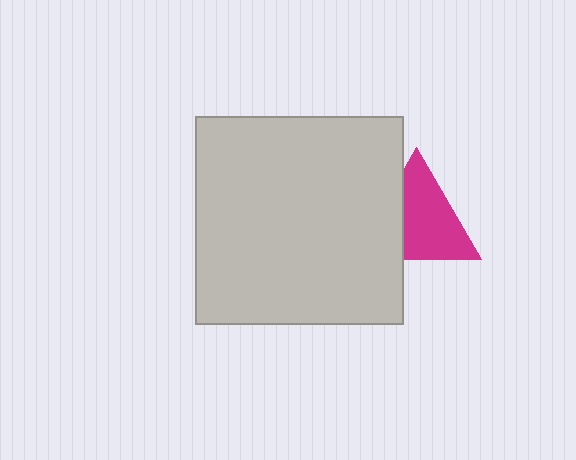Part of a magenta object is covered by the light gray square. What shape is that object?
It is a triangle.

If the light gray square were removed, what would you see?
You would see the complete magenta triangle.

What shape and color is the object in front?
The object in front is a light gray square.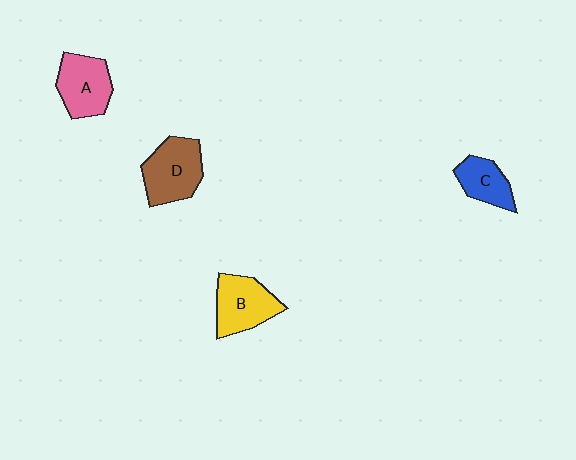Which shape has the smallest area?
Shape C (blue).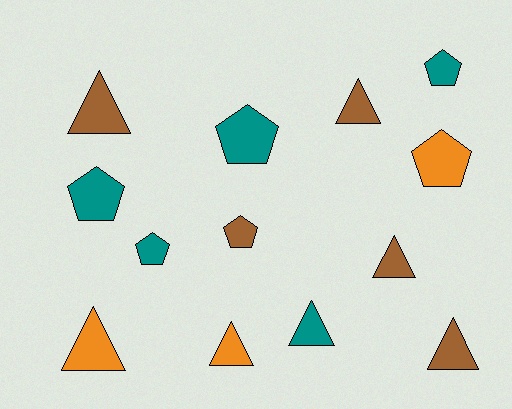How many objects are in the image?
There are 13 objects.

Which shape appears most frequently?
Triangle, with 7 objects.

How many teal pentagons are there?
There are 4 teal pentagons.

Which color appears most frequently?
Brown, with 5 objects.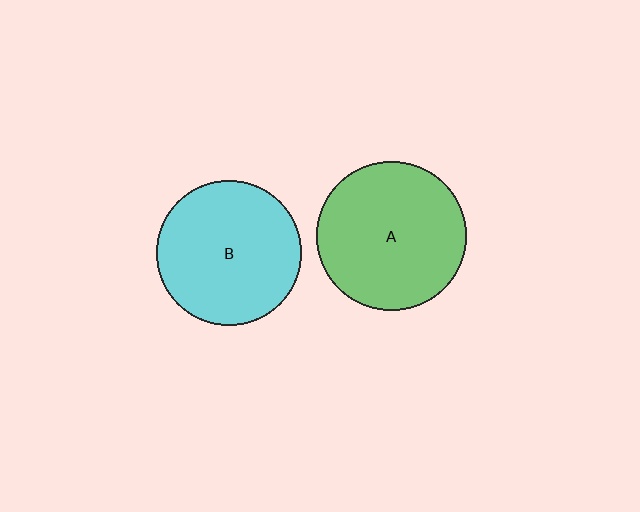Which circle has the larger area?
Circle A (green).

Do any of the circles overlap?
No, none of the circles overlap.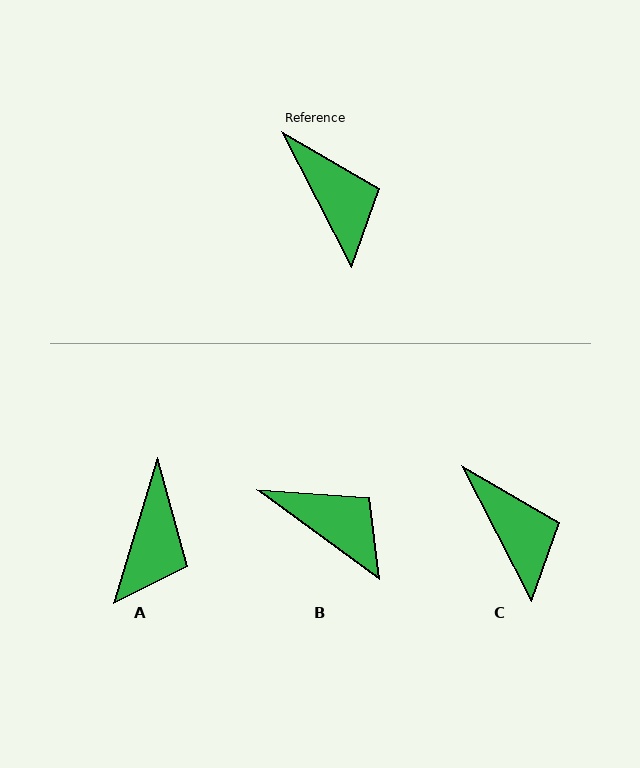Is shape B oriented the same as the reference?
No, it is off by about 26 degrees.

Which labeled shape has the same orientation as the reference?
C.